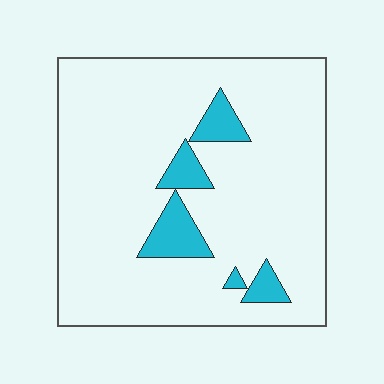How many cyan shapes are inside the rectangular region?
5.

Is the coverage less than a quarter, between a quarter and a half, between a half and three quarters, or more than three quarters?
Less than a quarter.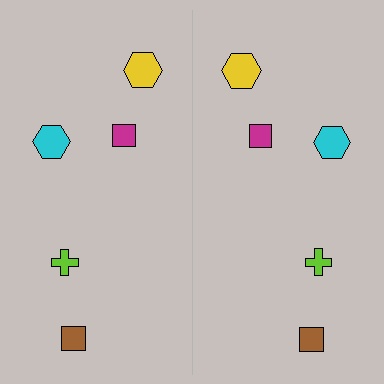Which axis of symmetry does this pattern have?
The pattern has a vertical axis of symmetry running through the center of the image.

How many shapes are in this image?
There are 10 shapes in this image.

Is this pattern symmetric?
Yes, this pattern has bilateral (reflection) symmetry.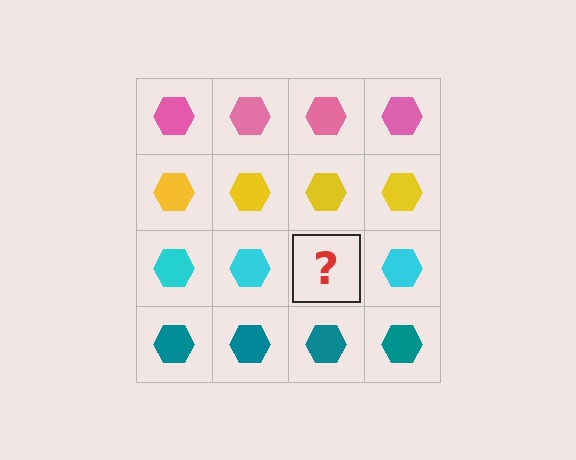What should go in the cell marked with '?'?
The missing cell should contain a cyan hexagon.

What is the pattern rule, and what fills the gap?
The rule is that each row has a consistent color. The gap should be filled with a cyan hexagon.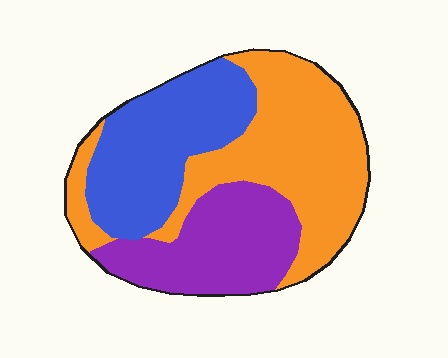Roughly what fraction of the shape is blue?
Blue takes up about one third (1/3) of the shape.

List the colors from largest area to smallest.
From largest to smallest: orange, blue, purple.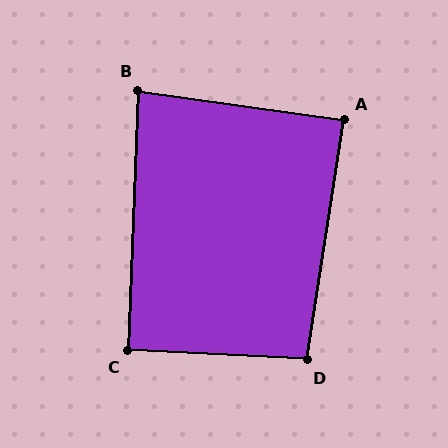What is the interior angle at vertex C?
Approximately 91 degrees (approximately right).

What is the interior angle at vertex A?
Approximately 89 degrees (approximately right).